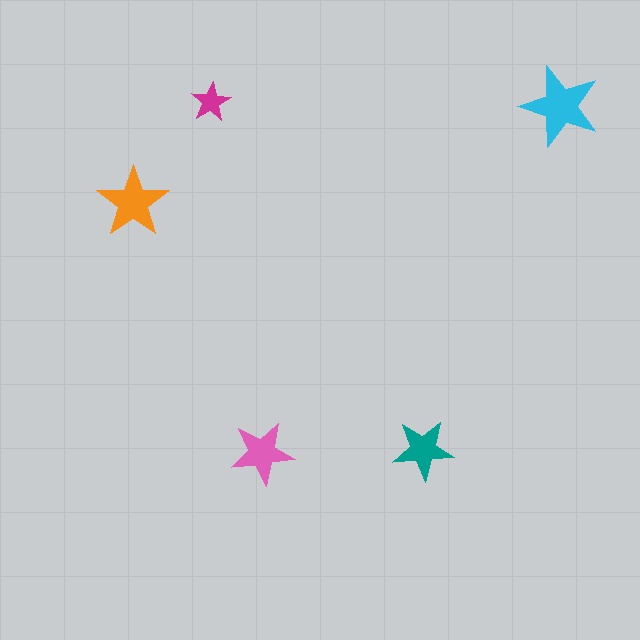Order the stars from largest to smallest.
the cyan one, the orange one, the pink one, the teal one, the magenta one.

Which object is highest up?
The magenta star is topmost.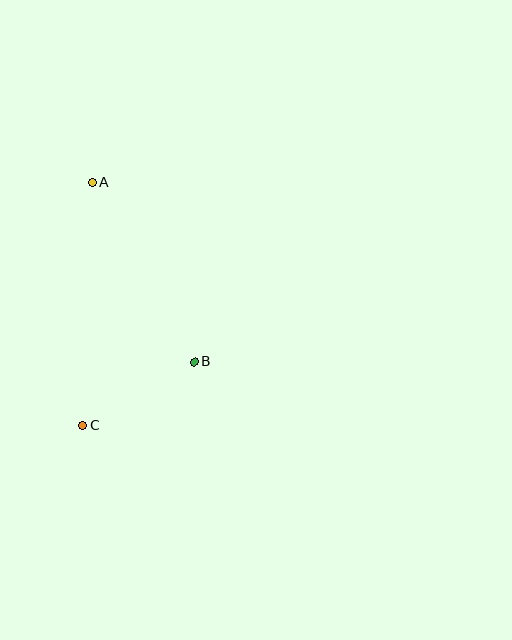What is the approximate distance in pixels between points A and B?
The distance between A and B is approximately 207 pixels.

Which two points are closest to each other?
Points B and C are closest to each other.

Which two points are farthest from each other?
Points A and C are farthest from each other.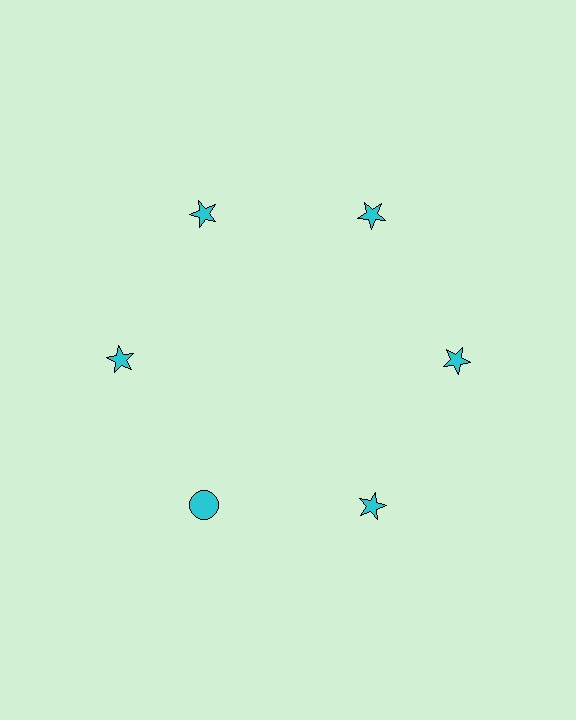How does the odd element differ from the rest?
It has a different shape: circle instead of star.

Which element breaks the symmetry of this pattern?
The cyan circle at roughly the 7 o'clock position breaks the symmetry. All other shapes are cyan stars.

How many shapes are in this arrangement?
There are 6 shapes arranged in a ring pattern.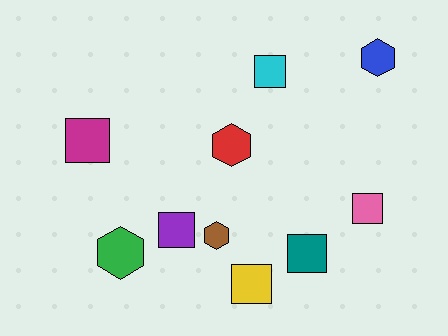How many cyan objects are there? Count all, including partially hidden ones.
There is 1 cyan object.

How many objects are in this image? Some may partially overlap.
There are 10 objects.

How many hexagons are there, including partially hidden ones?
There are 4 hexagons.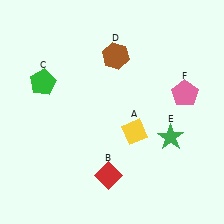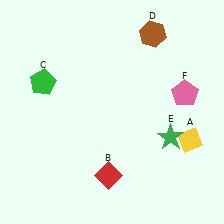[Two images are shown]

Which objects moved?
The objects that moved are: the yellow diamond (A), the brown hexagon (D).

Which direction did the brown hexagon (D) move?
The brown hexagon (D) moved right.